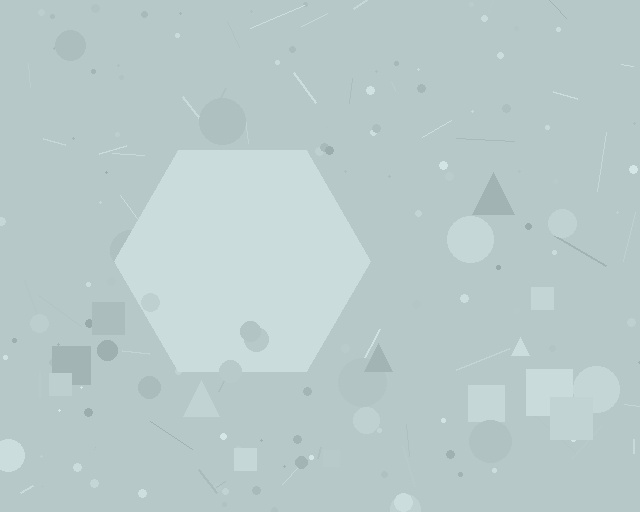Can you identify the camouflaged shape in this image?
The camouflaged shape is a hexagon.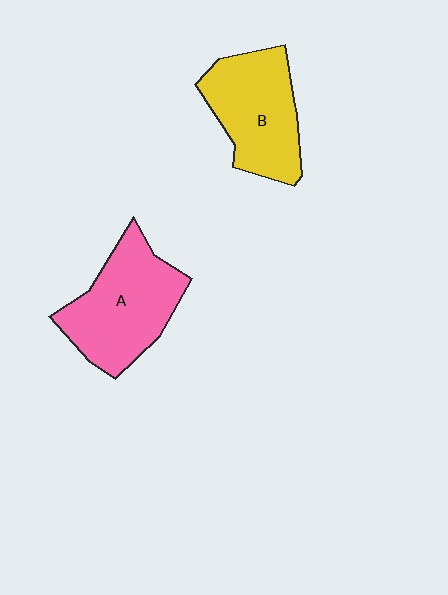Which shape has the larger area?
Shape A (pink).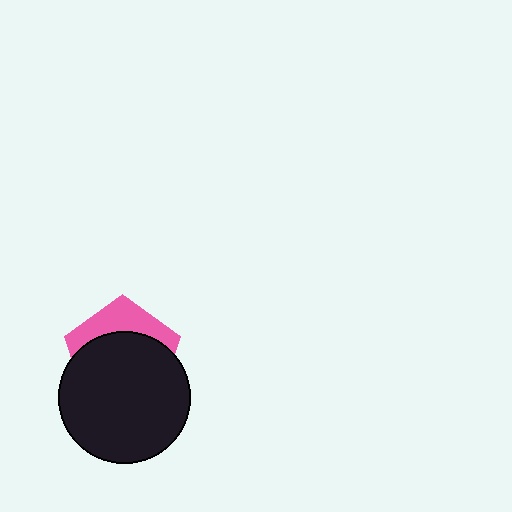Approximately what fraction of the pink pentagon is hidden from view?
Roughly 68% of the pink pentagon is hidden behind the black circle.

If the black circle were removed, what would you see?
You would see the complete pink pentagon.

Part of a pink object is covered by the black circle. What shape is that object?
It is a pentagon.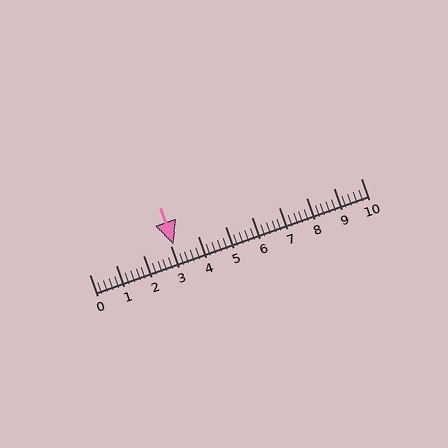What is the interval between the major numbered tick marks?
The major tick marks are spaced 1 units apart.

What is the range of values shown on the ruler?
The ruler shows values from 0 to 10.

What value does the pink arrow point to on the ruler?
The pink arrow points to approximately 3.1.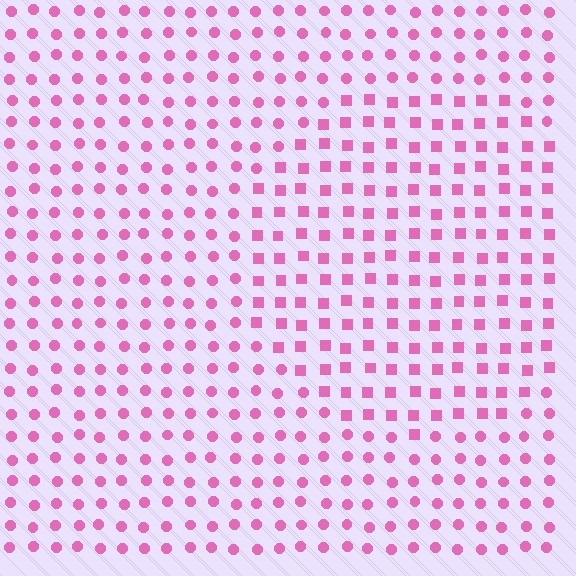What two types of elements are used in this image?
The image uses squares inside the circle region and circles outside it.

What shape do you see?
I see a circle.